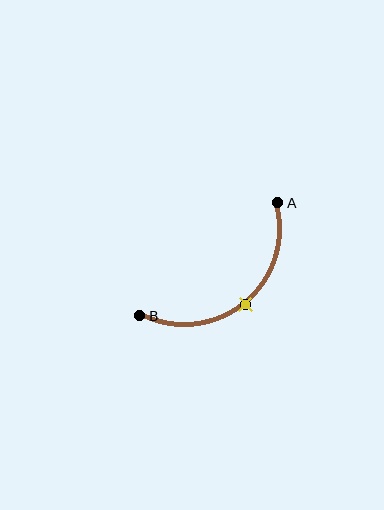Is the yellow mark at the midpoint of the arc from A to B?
Yes. The yellow mark lies on the arc at equal arc-length from both A and B — it is the arc midpoint.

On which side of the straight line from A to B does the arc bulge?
The arc bulges below and to the right of the straight line connecting A and B.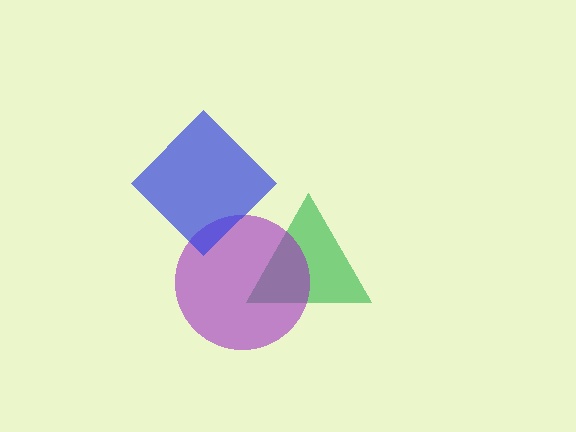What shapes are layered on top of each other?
The layered shapes are: a green triangle, a purple circle, a blue diamond.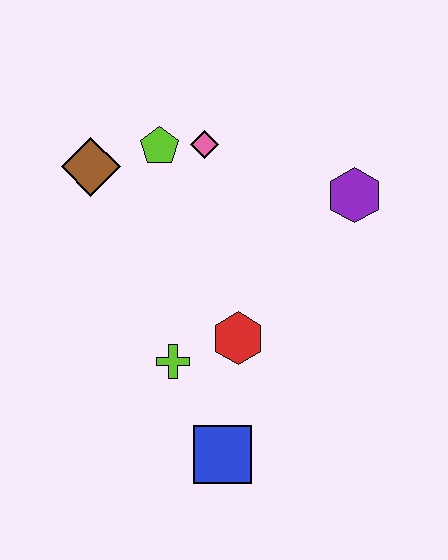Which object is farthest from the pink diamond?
The blue square is farthest from the pink diamond.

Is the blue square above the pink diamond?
No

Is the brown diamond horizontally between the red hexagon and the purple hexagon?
No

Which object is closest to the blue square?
The lime cross is closest to the blue square.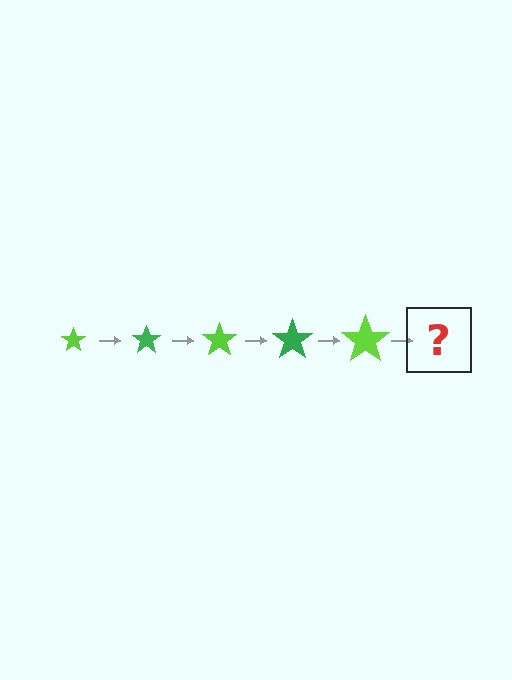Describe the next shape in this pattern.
It should be a green star, larger than the previous one.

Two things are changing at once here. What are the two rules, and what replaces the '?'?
The two rules are that the star grows larger each step and the color cycles through lime and green. The '?' should be a green star, larger than the previous one.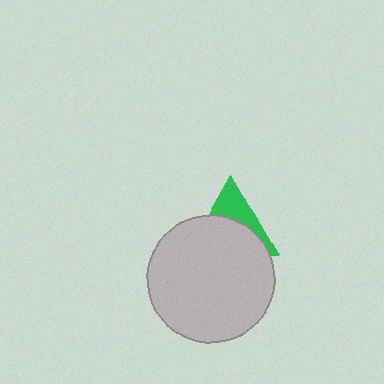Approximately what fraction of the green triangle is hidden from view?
Roughly 62% of the green triangle is hidden behind the light gray circle.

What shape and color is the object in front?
The object in front is a light gray circle.